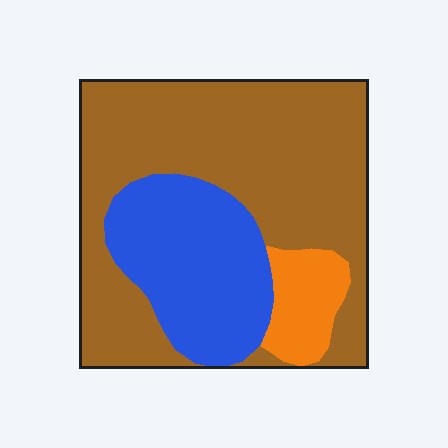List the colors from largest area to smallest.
From largest to smallest: brown, blue, orange.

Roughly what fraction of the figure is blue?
Blue covers around 30% of the figure.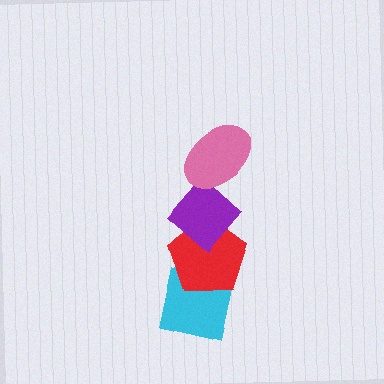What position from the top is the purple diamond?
The purple diamond is 2nd from the top.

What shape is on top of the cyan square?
The red pentagon is on top of the cyan square.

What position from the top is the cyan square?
The cyan square is 4th from the top.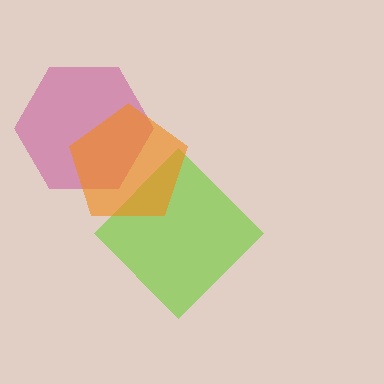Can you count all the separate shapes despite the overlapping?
Yes, there are 3 separate shapes.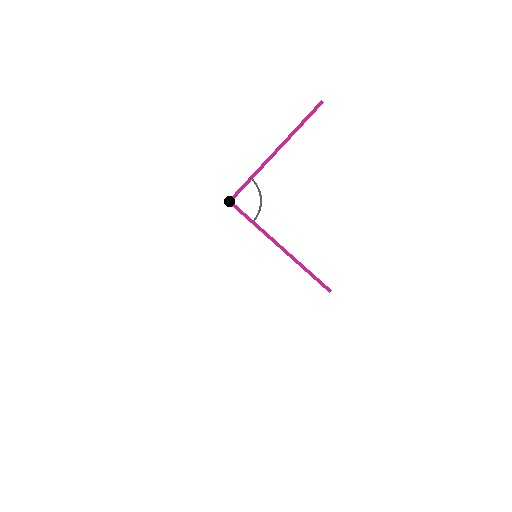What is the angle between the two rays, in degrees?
Approximately 89 degrees.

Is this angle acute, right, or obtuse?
It is approximately a right angle.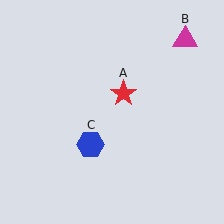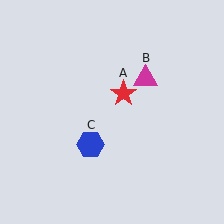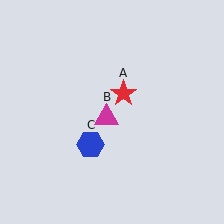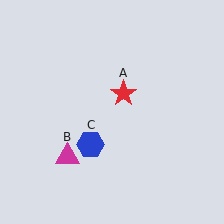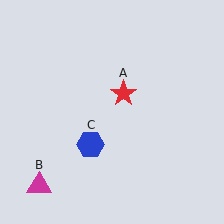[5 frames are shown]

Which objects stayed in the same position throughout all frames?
Red star (object A) and blue hexagon (object C) remained stationary.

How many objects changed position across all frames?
1 object changed position: magenta triangle (object B).